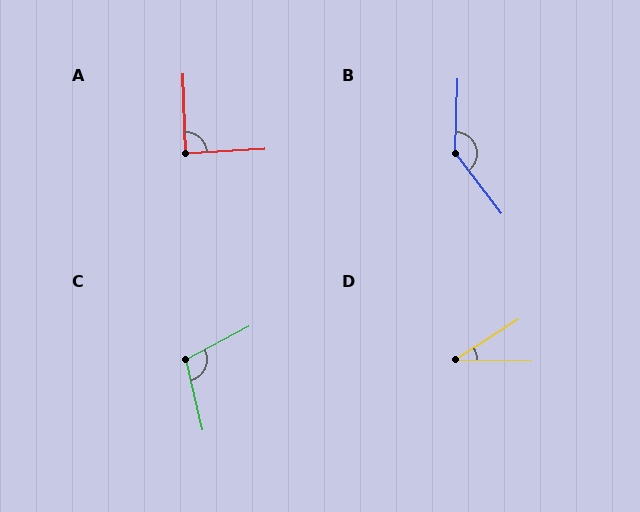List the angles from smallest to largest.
D (34°), A (88°), C (104°), B (141°).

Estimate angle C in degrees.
Approximately 104 degrees.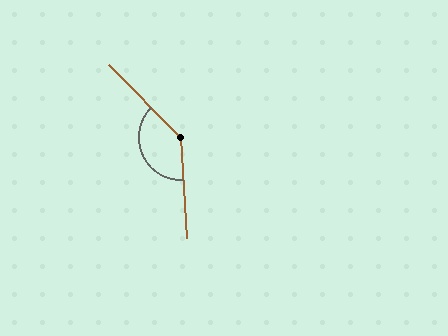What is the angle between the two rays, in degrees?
Approximately 138 degrees.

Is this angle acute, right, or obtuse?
It is obtuse.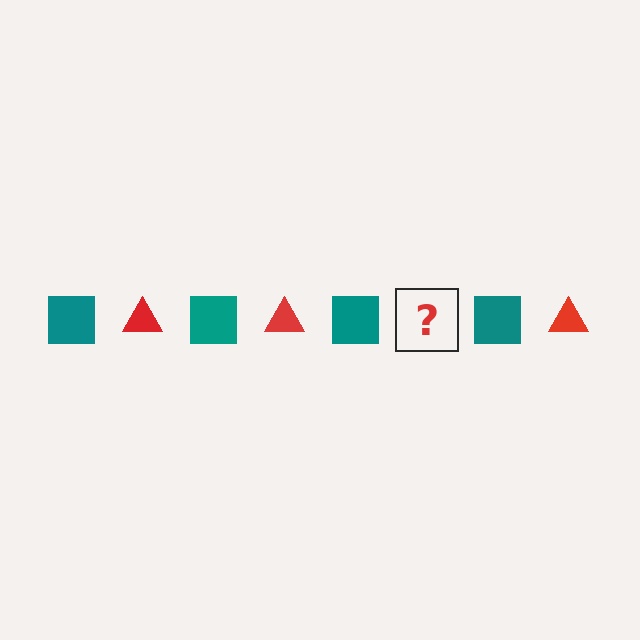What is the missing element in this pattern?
The missing element is a red triangle.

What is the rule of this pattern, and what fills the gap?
The rule is that the pattern alternates between teal square and red triangle. The gap should be filled with a red triangle.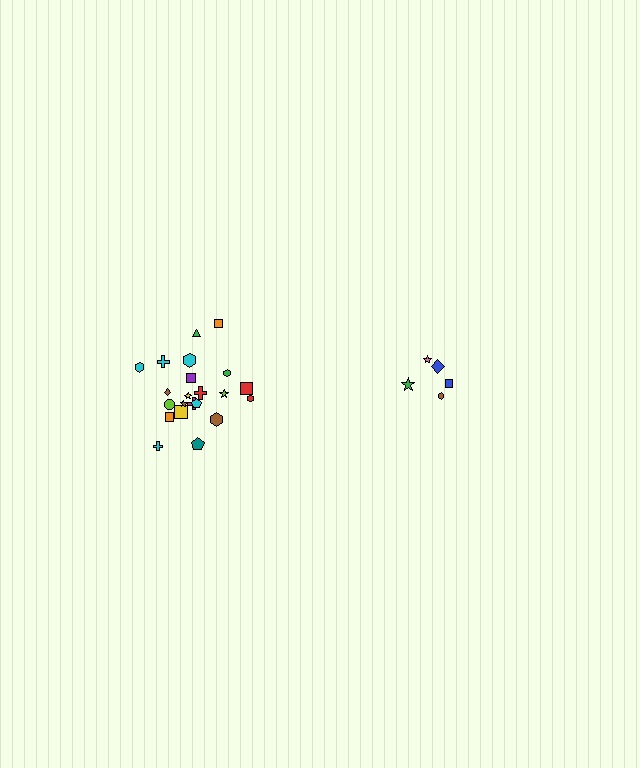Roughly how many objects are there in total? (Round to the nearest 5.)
Roughly 25 objects in total.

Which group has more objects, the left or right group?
The left group.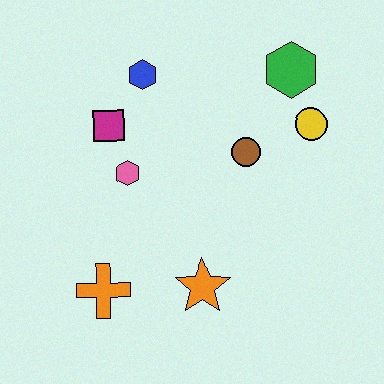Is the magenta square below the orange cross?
No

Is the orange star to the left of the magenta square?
No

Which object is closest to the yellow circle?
The green hexagon is closest to the yellow circle.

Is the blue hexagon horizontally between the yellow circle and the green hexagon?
No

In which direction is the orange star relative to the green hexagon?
The orange star is below the green hexagon.